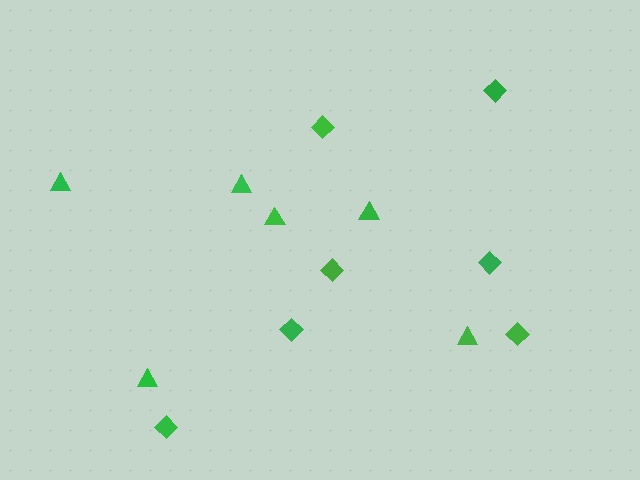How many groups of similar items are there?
There are 2 groups: one group of triangles (6) and one group of diamonds (7).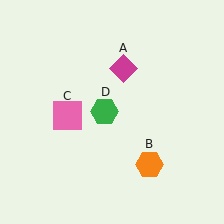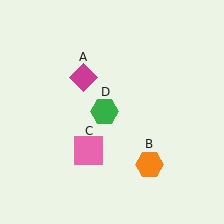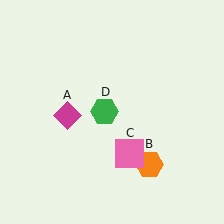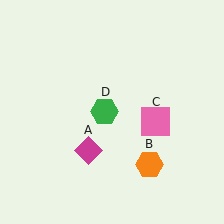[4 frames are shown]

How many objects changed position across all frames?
2 objects changed position: magenta diamond (object A), pink square (object C).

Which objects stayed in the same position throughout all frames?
Orange hexagon (object B) and green hexagon (object D) remained stationary.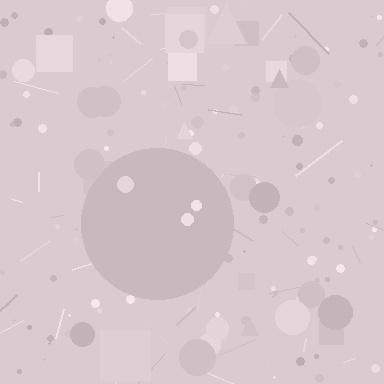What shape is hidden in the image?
A circle is hidden in the image.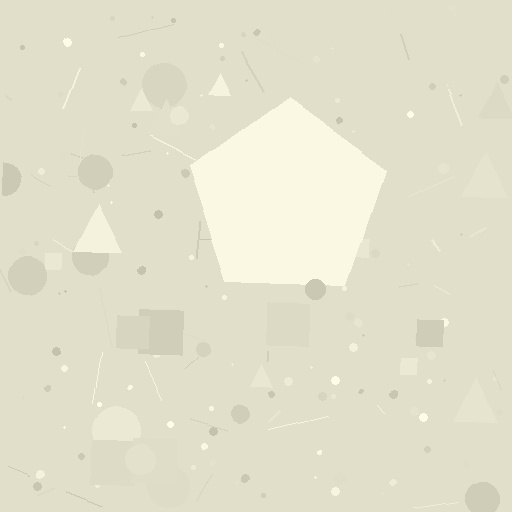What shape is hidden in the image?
A pentagon is hidden in the image.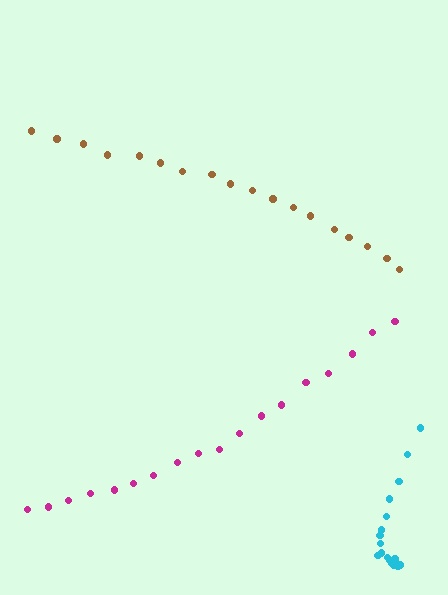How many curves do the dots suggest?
There are 3 distinct paths.